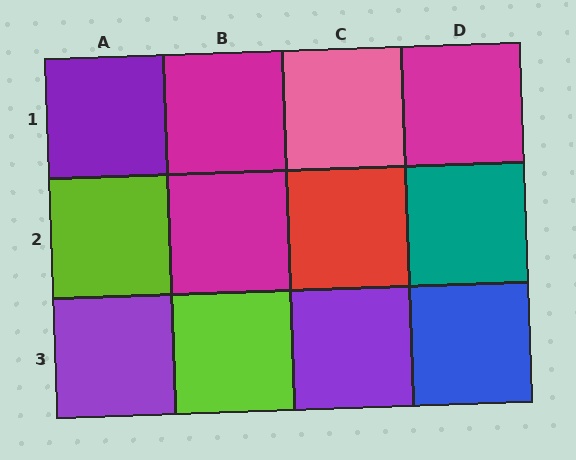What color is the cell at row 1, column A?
Purple.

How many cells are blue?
1 cell is blue.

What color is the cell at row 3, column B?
Lime.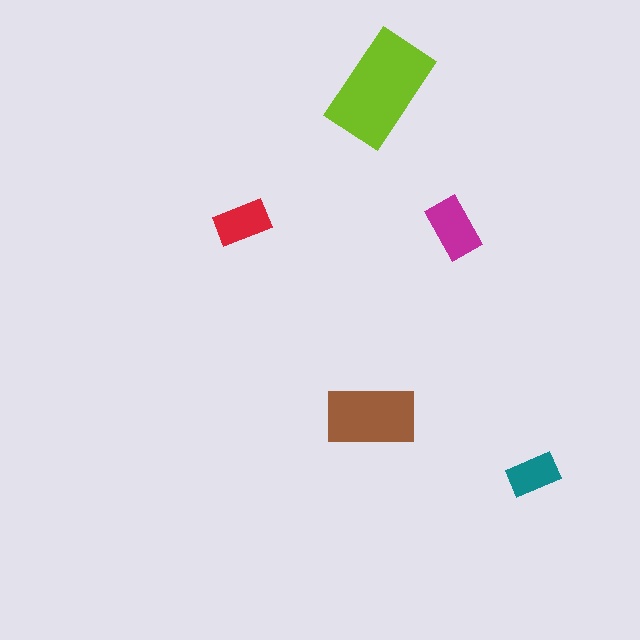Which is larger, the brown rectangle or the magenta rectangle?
The brown one.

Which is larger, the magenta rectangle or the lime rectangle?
The lime one.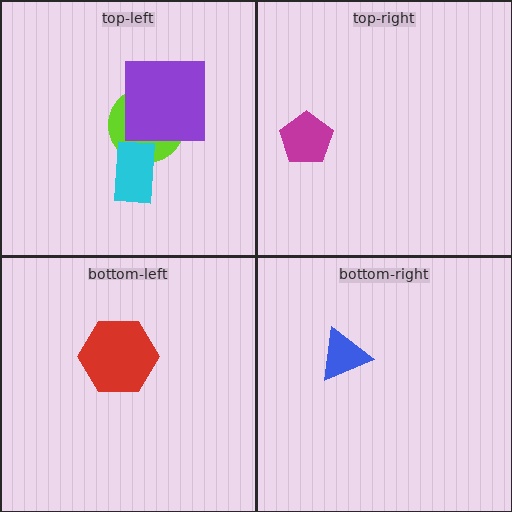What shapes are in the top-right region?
The magenta pentagon.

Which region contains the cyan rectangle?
The top-left region.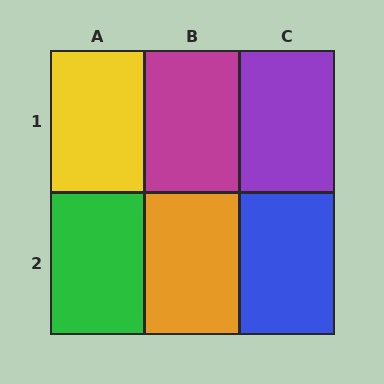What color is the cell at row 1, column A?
Yellow.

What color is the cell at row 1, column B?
Magenta.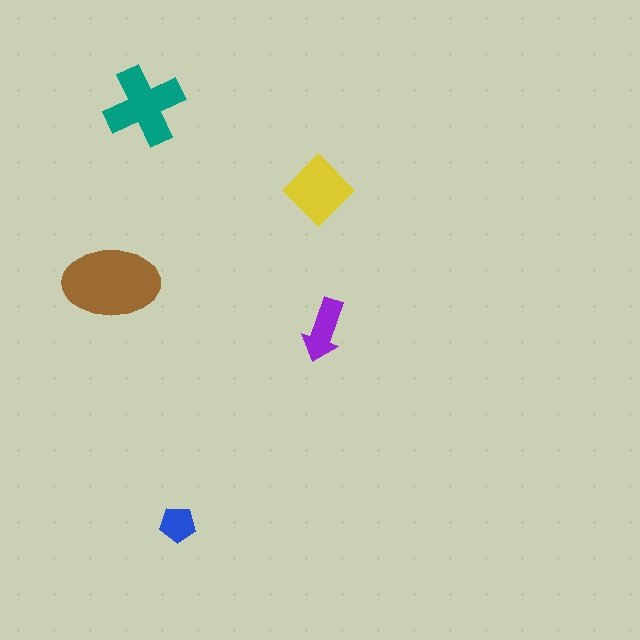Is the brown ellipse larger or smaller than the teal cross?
Larger.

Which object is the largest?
The brown ellipse.